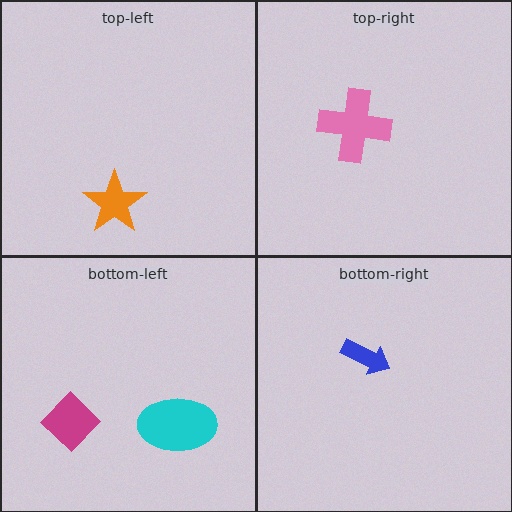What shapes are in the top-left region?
The orange star.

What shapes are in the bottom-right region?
The blue arrow.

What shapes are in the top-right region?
The pink cross.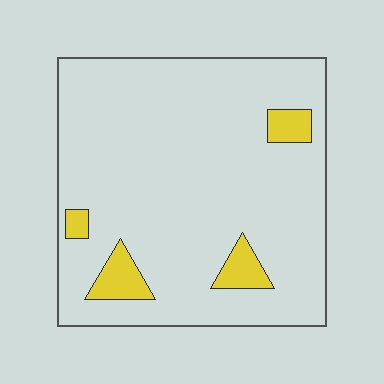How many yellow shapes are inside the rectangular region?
4.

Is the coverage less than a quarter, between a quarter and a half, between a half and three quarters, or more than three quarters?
Less than a quarter.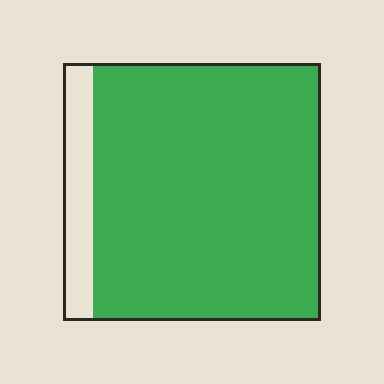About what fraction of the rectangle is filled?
About seven eighths (7/8).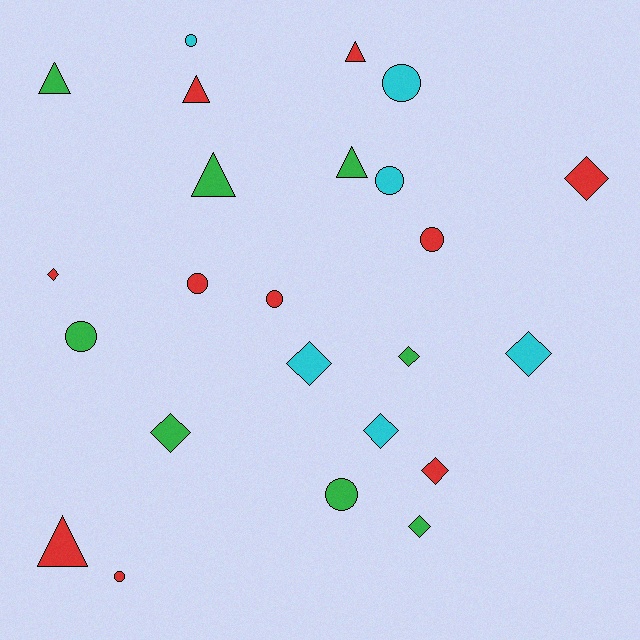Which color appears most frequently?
Red, with 10 objects.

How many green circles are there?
There are 2 green circles.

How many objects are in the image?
There are 24 objects.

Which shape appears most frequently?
Circle, with 9 objects.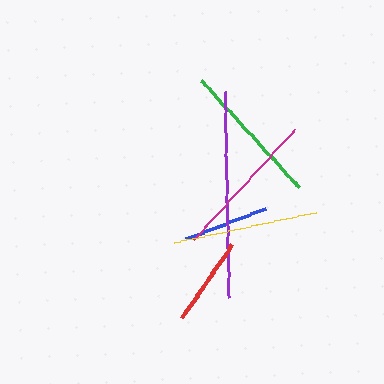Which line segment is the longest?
The purple line is the longest at approximately 206 pixels.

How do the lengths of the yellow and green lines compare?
The yellow and green lines are approximately the same length.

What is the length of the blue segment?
The blue segment is approximately 86 pixels long.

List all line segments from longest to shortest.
From longest to shortest: purple, magenta, yellow, green, red, blue.